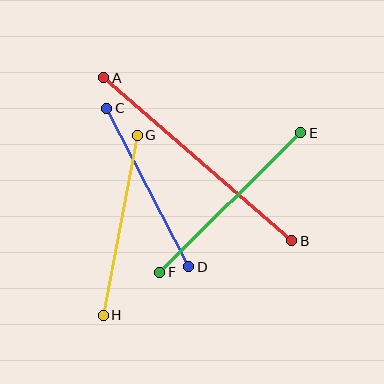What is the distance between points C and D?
The distance is approximately 178 pixels.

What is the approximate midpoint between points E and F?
The midpoint is at approximately (230, 202) pixels.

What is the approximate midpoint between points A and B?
The midpoint is at approximately (198, 159) pixels.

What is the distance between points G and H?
The distance is approximately 183 pixels.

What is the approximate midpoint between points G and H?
The midpoint is at approximately (120, 225) pixels.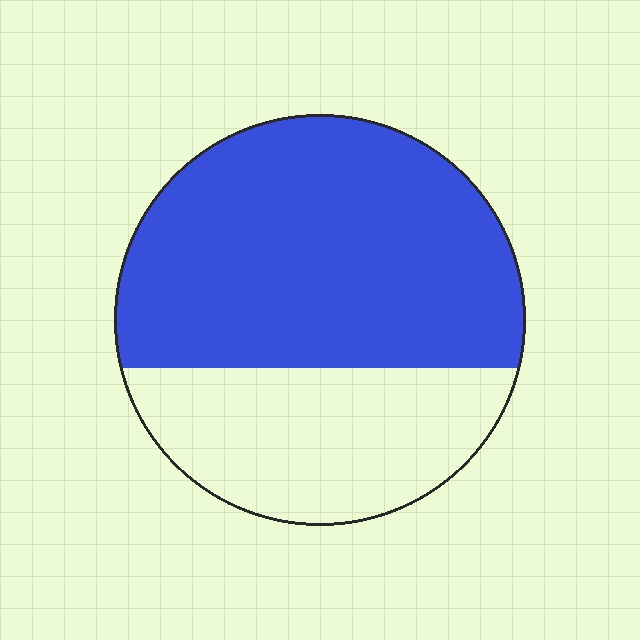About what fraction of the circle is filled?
About two thirds (2/3).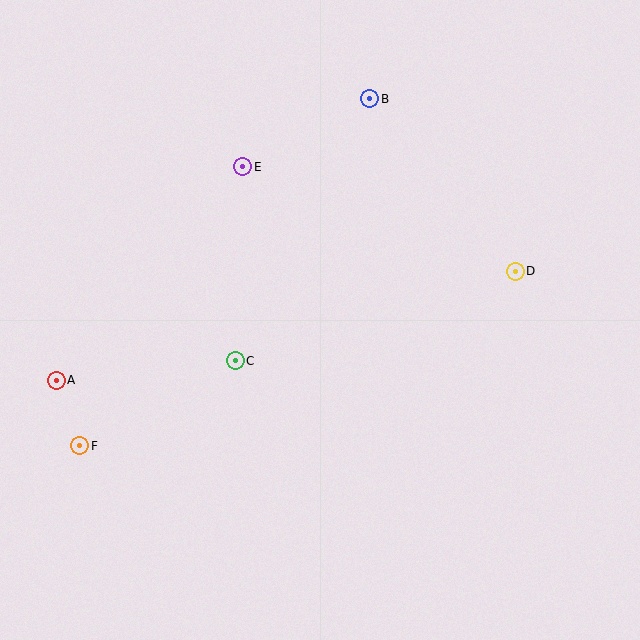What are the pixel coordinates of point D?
Point D is at (515, 271).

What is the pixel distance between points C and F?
The distance between C and F is 177 pixels.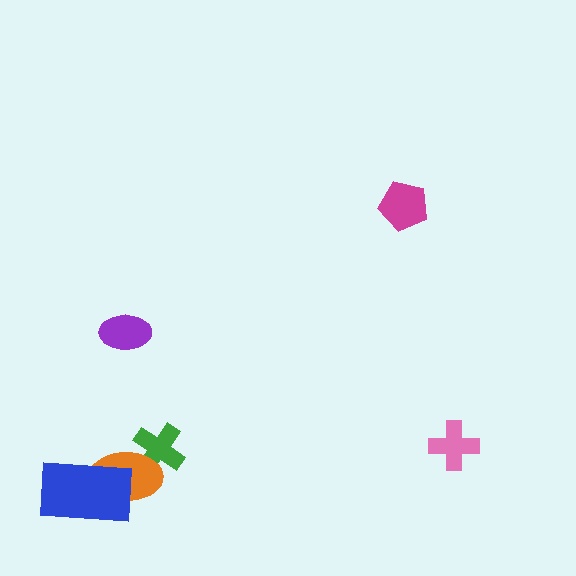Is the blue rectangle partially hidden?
No, no other shape covers it.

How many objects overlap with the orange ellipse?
2 objects overlap with the orange ellipse.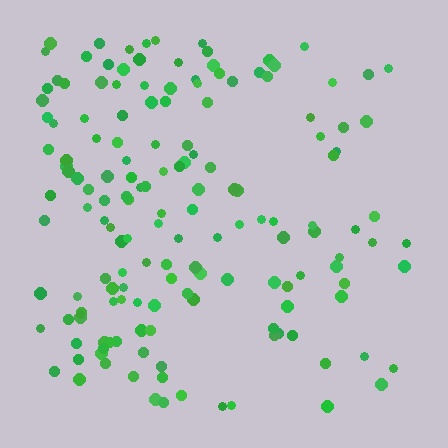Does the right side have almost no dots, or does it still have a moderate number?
Still a moderate number, just noticeably fewer than the left.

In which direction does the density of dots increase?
From right to left, with the left side densest.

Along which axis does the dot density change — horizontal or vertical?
Horizontal.